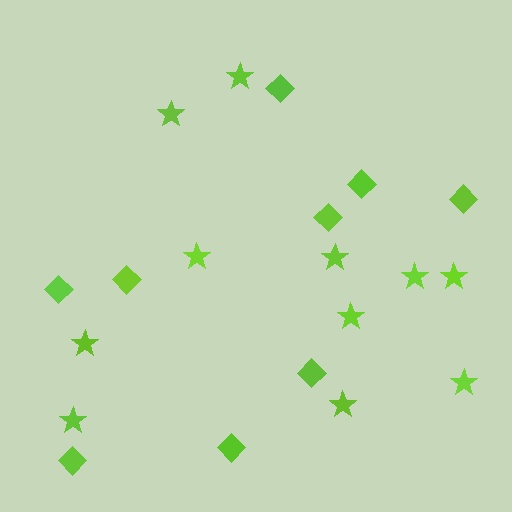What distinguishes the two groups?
There are 2 groups: one group of diamonds (9) and one group of stars (11).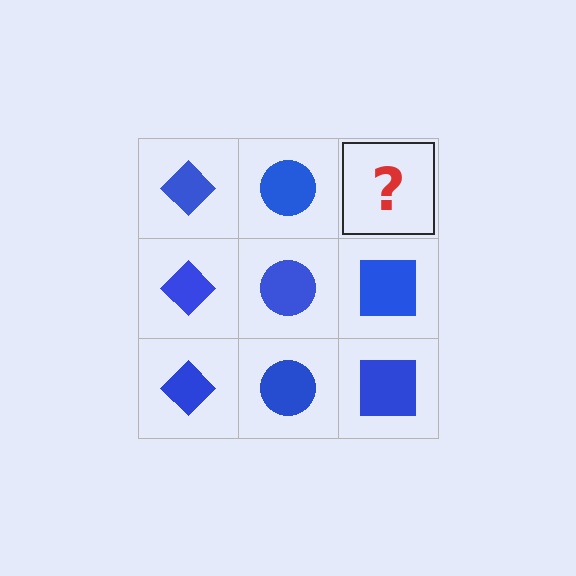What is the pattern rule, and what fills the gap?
The rule is that each column has a consistent shape. The gap should be filled with a blue square.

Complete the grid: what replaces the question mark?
The question mark should be replaced with a blue square.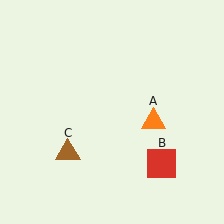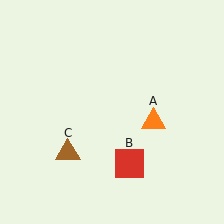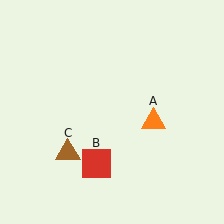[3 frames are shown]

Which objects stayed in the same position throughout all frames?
Orange triangle (object A) and brown triangle (object C) remained stationary.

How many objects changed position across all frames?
1 object changed position: red square (object B).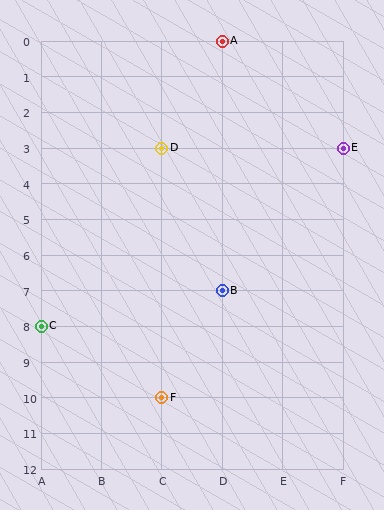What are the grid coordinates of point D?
Point D is at grid coordinates (C, 3).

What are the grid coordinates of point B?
Point B is at grid coordinates (D, 7).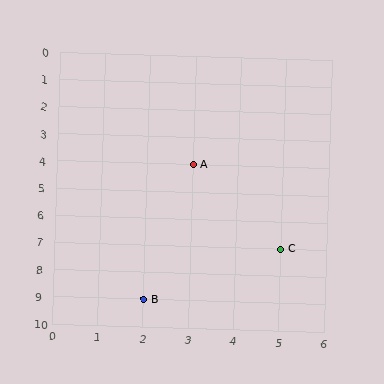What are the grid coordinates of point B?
Point B is at grid coordinates (2, 9).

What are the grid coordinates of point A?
Point A is at grid coordinates (3, 4).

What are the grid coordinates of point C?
Point C is at grid coordinates (5, 7).